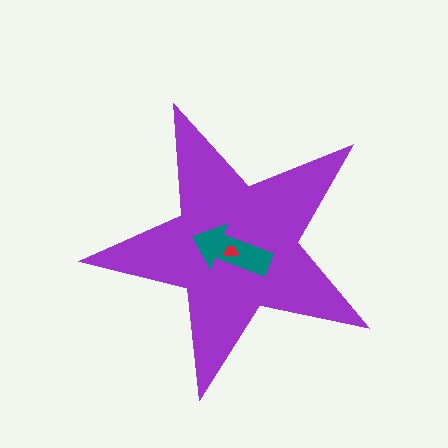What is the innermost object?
The red trapezoid.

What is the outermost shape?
The purple star.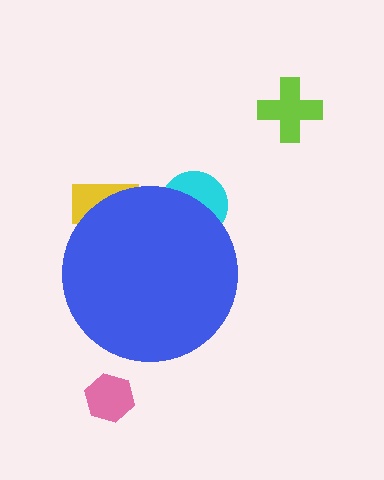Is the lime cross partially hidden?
No, the lime cross is fully visible.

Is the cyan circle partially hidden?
Yes, the cyan circle is partially hidden behind the blue circle.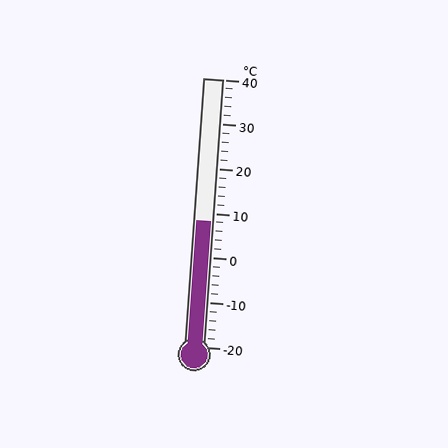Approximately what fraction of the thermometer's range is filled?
The thermometer is filled to approximately 45% of its range.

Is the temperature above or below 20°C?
The temperature is below 20°C.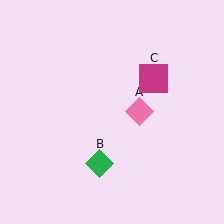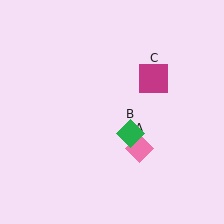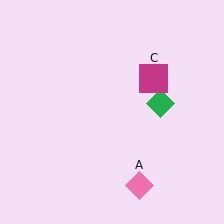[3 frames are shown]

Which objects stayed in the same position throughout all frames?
Magenta square (object C) remained stationary.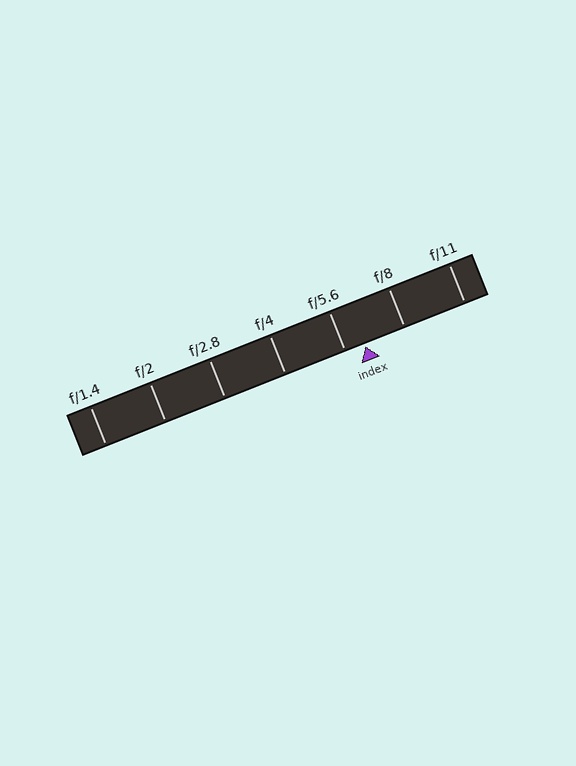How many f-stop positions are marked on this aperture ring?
There are 7 f-stop positions marked.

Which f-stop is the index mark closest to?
The index mark is closest to f/5.6.